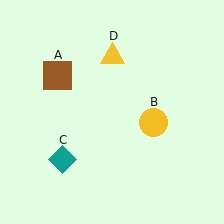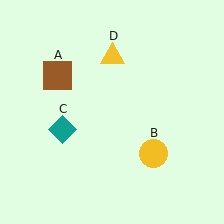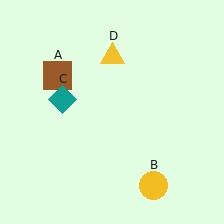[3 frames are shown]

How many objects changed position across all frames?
2 objects changed position: yellow circle (object B), teal diamond (object C).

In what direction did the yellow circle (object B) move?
The yellow circle (object B) moved down.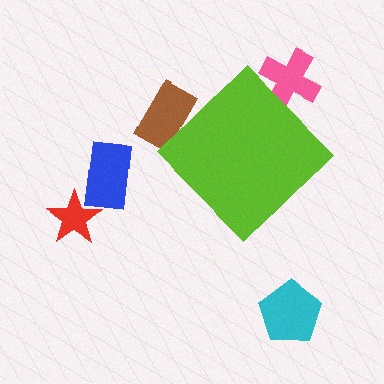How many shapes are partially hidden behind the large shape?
2 shapes are partially hidden.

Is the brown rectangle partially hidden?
Yes, the brown rectangle is partially hidden behind the lime diamond.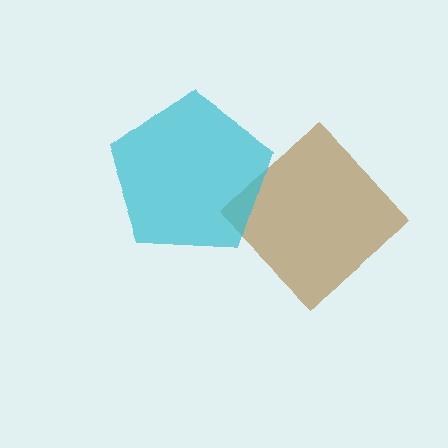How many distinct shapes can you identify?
There are 2 distinct shapes: a brown diamond, a cyan pentagon.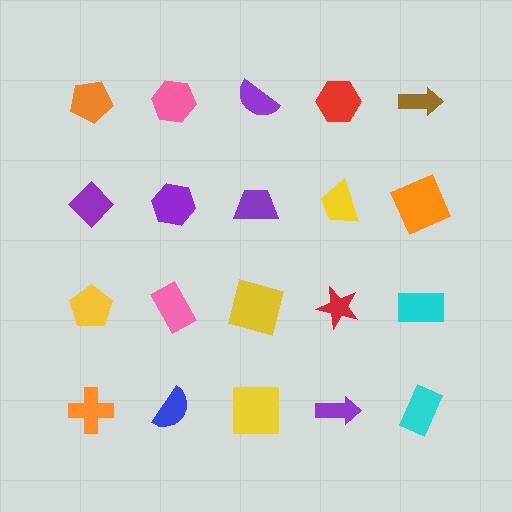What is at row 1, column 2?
A pink hexagon.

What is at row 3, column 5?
A cyan rectangle.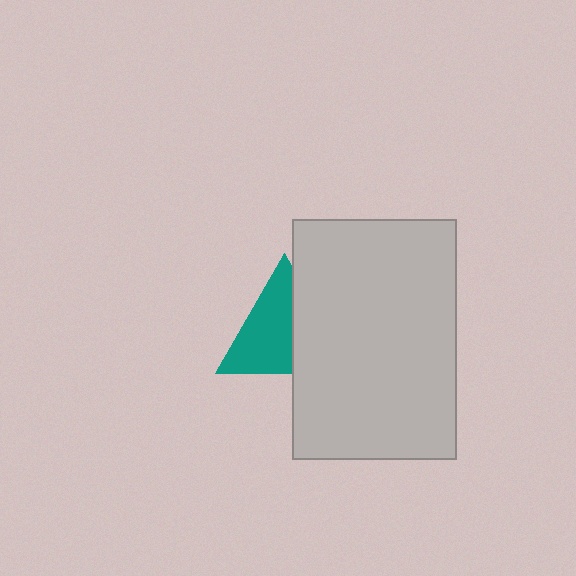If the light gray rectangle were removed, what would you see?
You would see the complete teal triangle.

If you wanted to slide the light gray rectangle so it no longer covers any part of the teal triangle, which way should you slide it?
Slide it right — that is the most direct way to separate the two shapes.